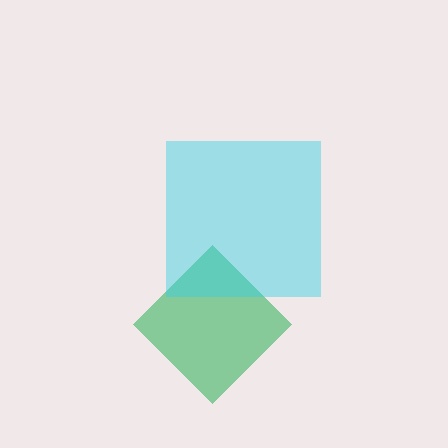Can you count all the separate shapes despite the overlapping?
Yes, there are 2 separate shapes.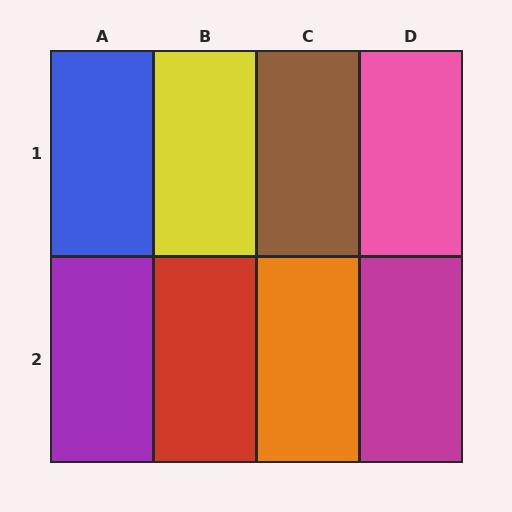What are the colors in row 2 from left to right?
Purple, red, orange, magenta.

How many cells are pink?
1 cell is pink.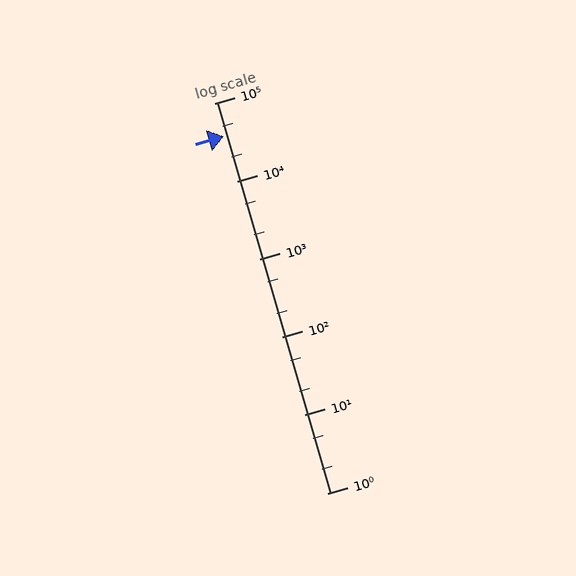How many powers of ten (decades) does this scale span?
The scale spans 5 decades, from 1 to 100000.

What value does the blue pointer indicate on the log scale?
The pointer indicates approximately 38000.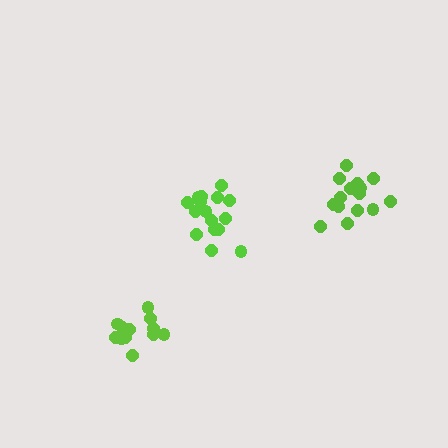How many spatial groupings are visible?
There are 3 spatial groupings.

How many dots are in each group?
Group 1: 16 dots, Group 2: 13 dots, Group 3: 17 dots (46 total).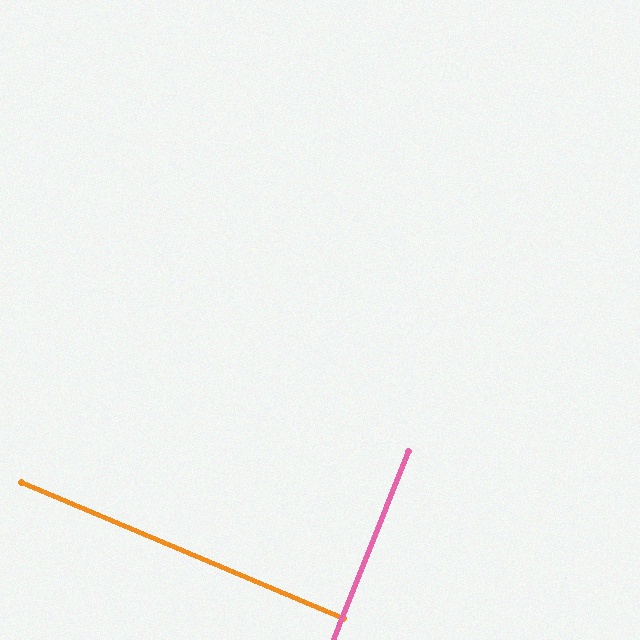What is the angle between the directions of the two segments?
Approximately 89 degrees.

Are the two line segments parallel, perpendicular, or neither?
Perpendicular — they meet at approximately 89°.